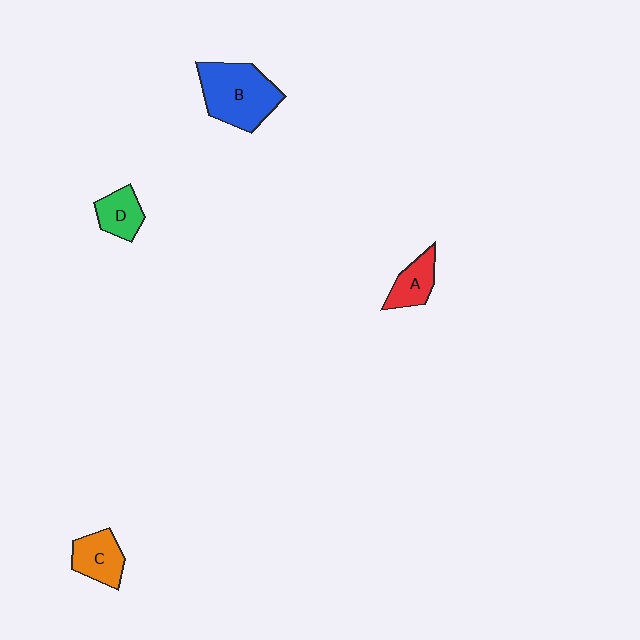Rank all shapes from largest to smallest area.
From largest to smallest: B (blue), C (orange), A (red), D (green).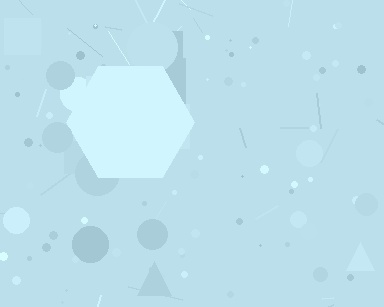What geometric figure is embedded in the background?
A hexagon is embedded in the background.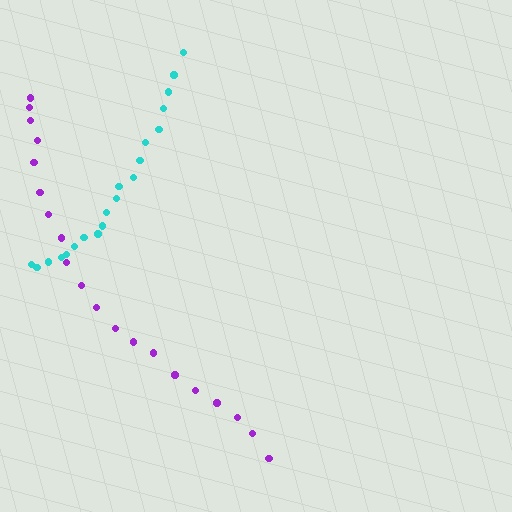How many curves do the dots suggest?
There are 2 distinct paths.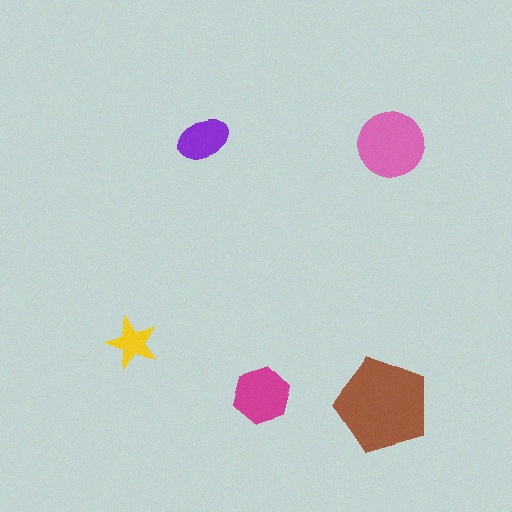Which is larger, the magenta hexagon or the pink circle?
The pink circle.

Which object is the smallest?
The yellow star.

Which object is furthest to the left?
The yellow star is leftmost.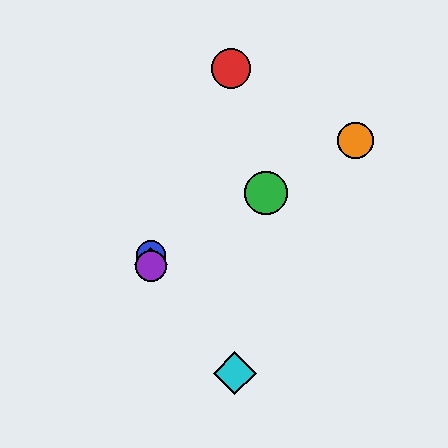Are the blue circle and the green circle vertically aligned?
No, the blue circle is at x≈151 and the green circle is at x≈266.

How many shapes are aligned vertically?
3 shapes (the blue circle, the yellow diamond, the purple circle) are aligned vertically.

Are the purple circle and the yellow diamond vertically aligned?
Yes, both are at x≈151.